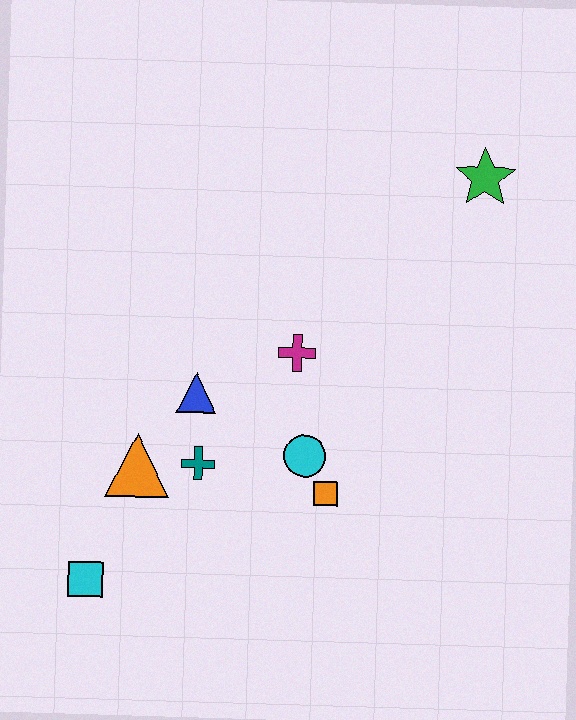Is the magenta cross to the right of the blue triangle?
Yes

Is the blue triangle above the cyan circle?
Yes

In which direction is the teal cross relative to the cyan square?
The teal cross is above the cyan square.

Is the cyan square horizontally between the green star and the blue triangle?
No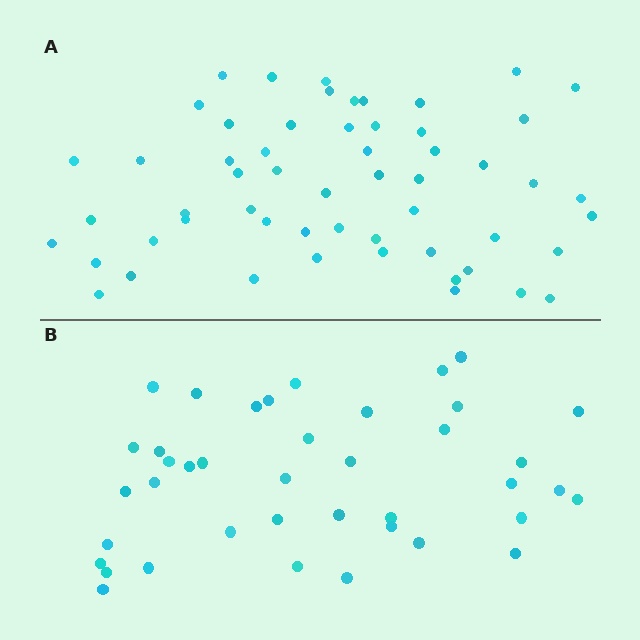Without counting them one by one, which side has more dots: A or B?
Region A (the top region) has more dots.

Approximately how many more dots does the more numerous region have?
Region A has approximately 15 more dots than region B.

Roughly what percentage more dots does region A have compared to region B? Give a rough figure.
About 40% more.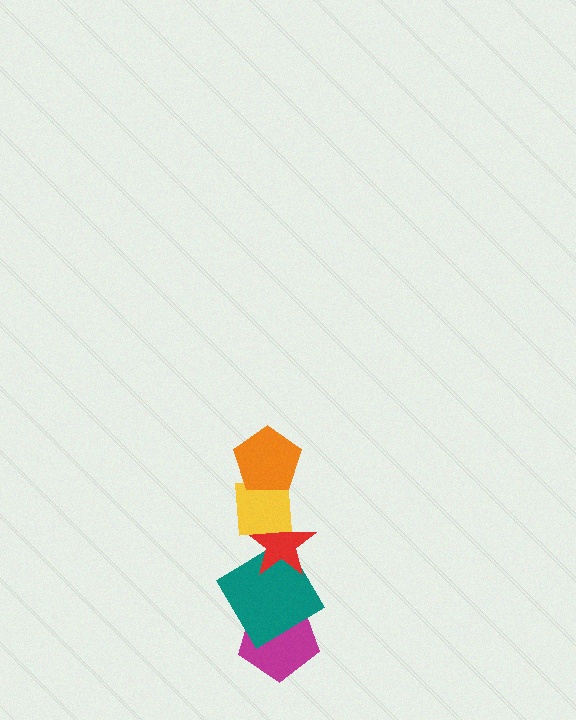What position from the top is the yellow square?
The yellow square is 2nd from the top.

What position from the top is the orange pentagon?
The orange pentagon is 1st from the top.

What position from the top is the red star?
The red star is 3rd from the top.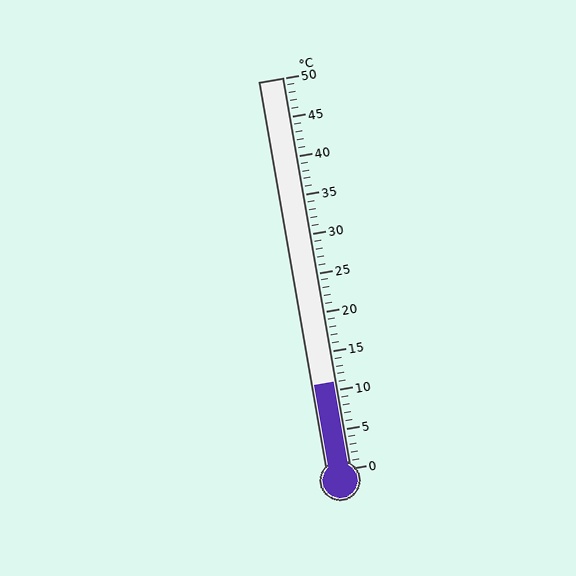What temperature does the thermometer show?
The thermometer shows approximately 11°C.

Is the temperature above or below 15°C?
The temperature is below 15°C.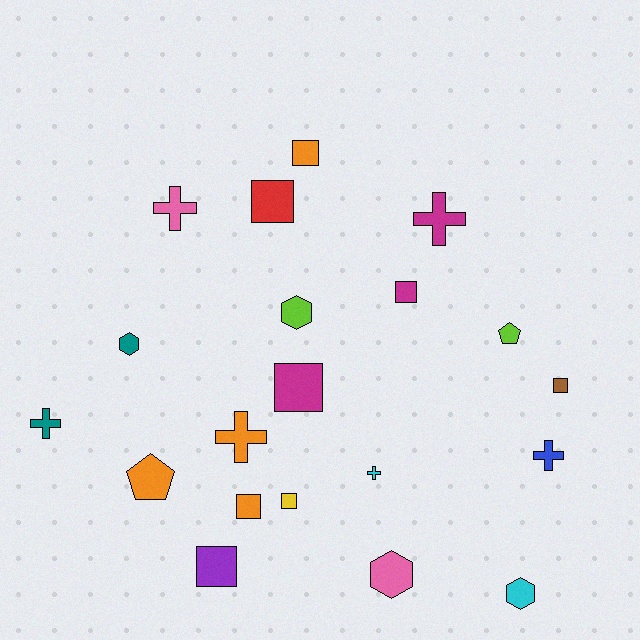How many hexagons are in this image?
There are 4 hexagons.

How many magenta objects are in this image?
There are 3 magenta objects.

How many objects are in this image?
There are 20 objects.